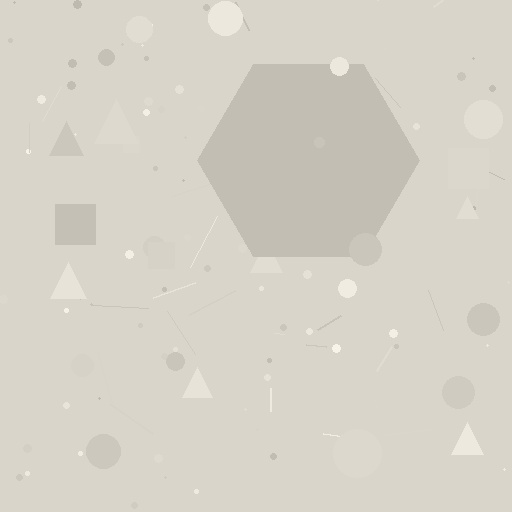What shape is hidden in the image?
A hexagon is hidden in the image.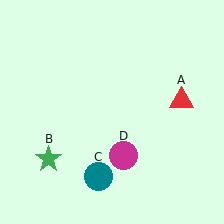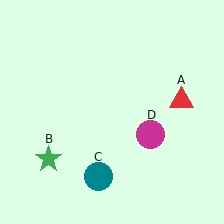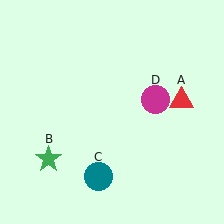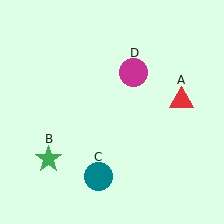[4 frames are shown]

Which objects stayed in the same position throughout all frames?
Red triangle (object A) and green star (object B) and teal circle (object C) remained stationary.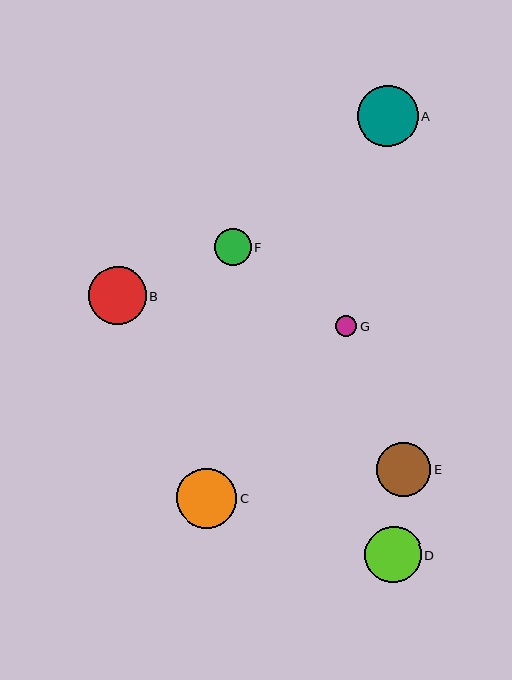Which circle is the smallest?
Circle G is the smallest with a size of approximately 21 pixels.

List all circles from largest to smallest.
From largest to smallest: A, C, B, D, E, F, G.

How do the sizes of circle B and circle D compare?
Circle B and circle D are approximately the same size.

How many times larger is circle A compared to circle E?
Circle A is approximately 1.1 times the size of circle E.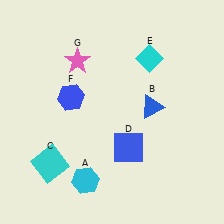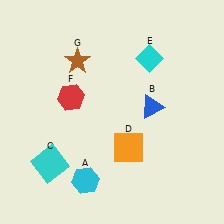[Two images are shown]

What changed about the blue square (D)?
In Image 1, D is blue. In Image 2, it changed to orange.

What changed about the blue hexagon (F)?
In Image 1, F is blue. In Image 2, it changed to red.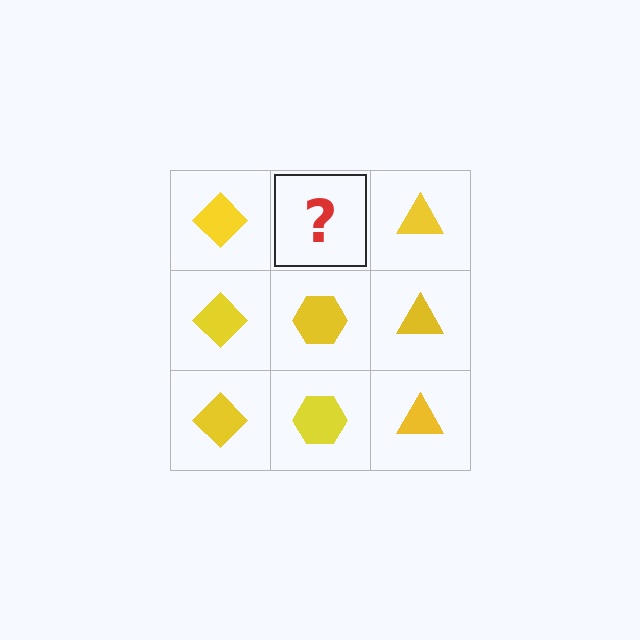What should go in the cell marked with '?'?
The missing cell should contain a yellow hexagon.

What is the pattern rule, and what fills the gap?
The rule is that each column has a consistent shape. The gap should be filled with a yellow hexagon.